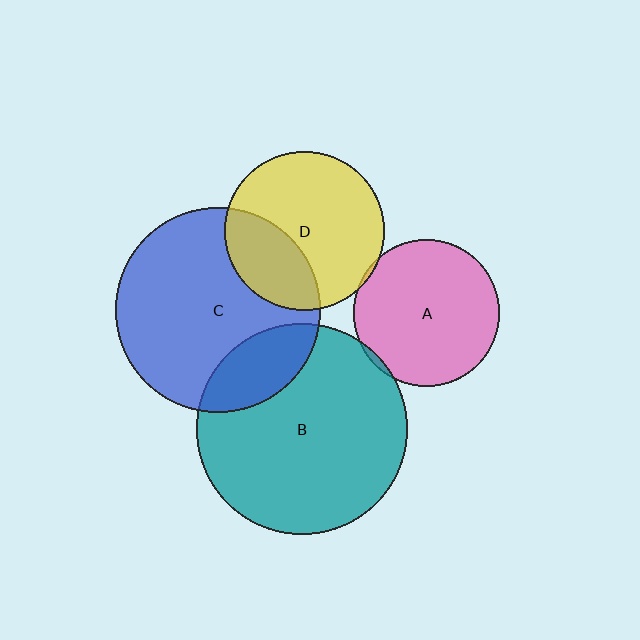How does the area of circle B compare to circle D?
Approximately 1.8 times.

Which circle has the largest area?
Circle B (teal).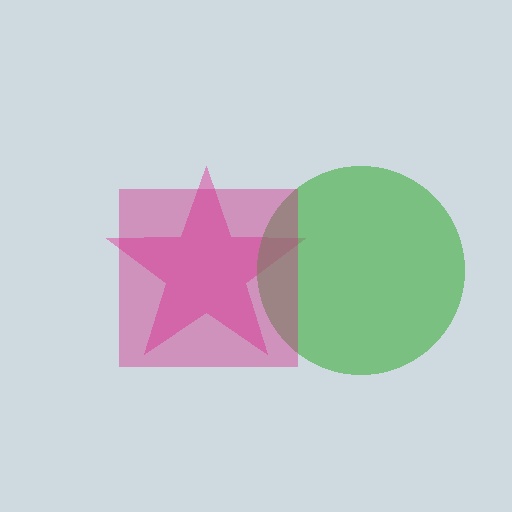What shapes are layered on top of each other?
The layered shapes are: a pink star, a green circle, a magenta square.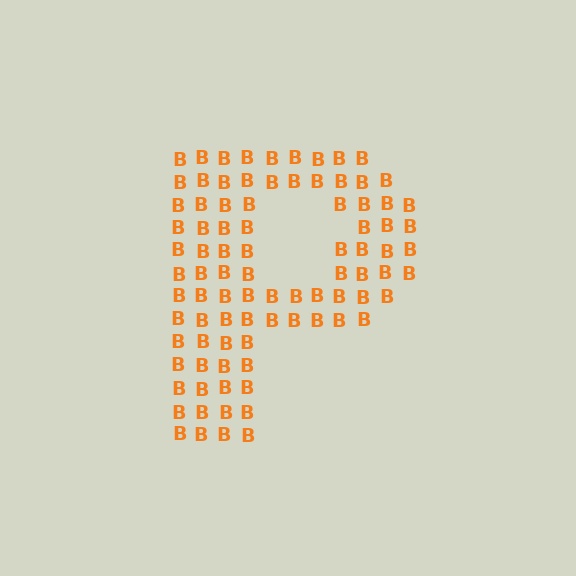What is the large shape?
The large shape is the letter P.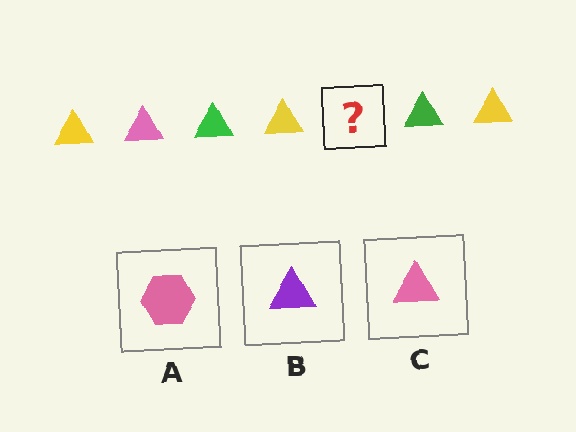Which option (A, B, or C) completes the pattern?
C.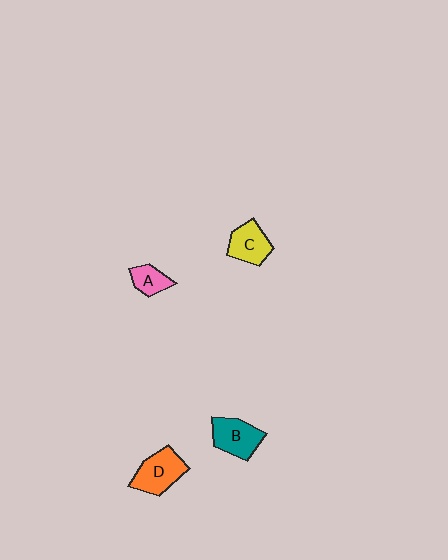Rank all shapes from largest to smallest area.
From largest to smallest: D (orange), B (teal), C (yellow), A (pink).